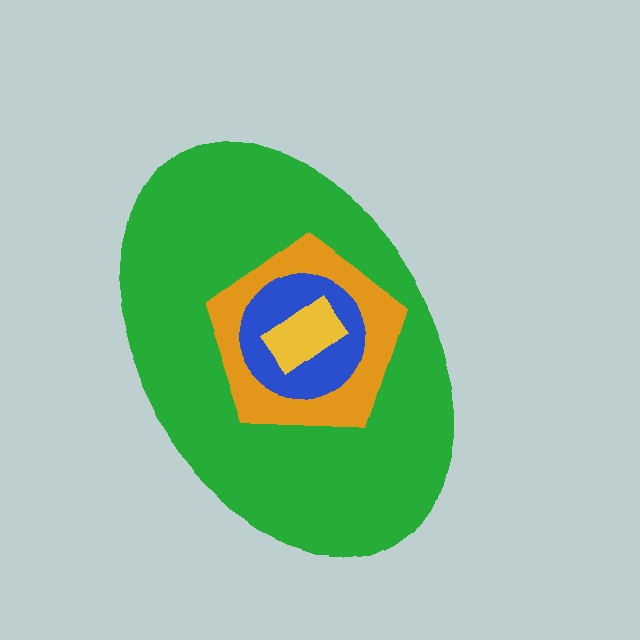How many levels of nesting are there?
4.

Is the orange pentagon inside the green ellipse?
Yes.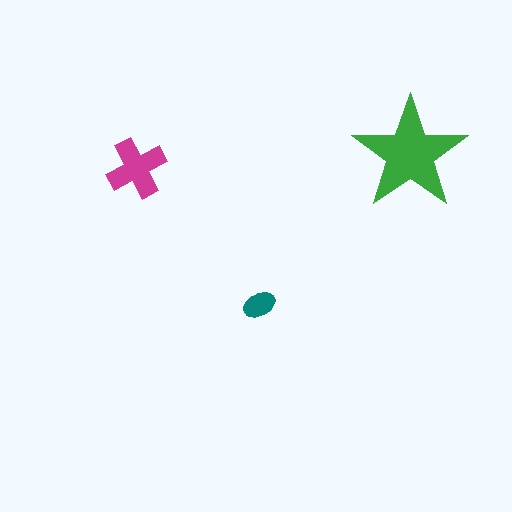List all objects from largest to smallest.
The green star, the magenta cross, the teal ellipse.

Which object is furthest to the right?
The green star is rightmost.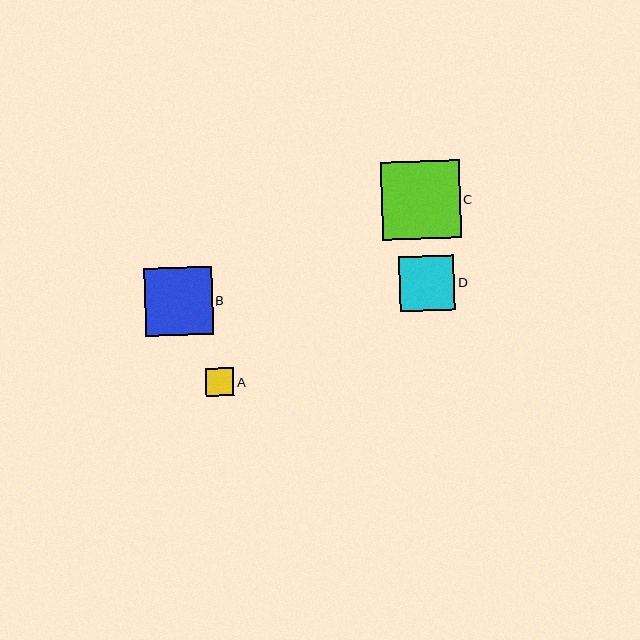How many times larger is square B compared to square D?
Square B is approximately 1.2 times the size of square D.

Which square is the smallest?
Square A is the smallest with a size of approximately 28 pixels.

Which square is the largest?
Square C is the largest with a size of approximately 78 pixels.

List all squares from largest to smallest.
From largest to smallest: C, B, D, A.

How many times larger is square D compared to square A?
Square D is approximately 2.0 times the size of square A.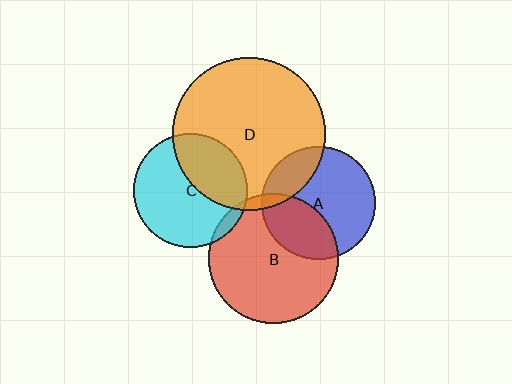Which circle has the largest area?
Circle D (orange).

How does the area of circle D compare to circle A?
Approximately 1.8 times.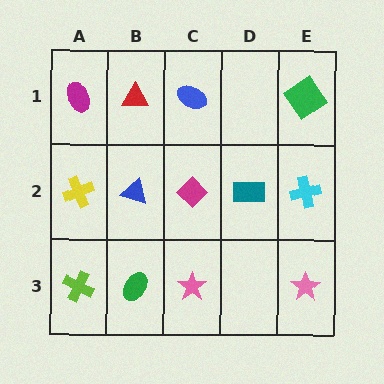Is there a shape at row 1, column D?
No, that cell is empty.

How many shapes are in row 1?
4 shapes.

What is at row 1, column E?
A green diamond.